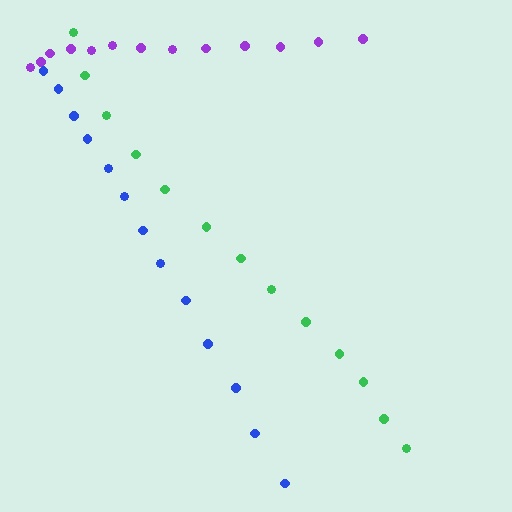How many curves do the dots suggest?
There are 3 distinct paths.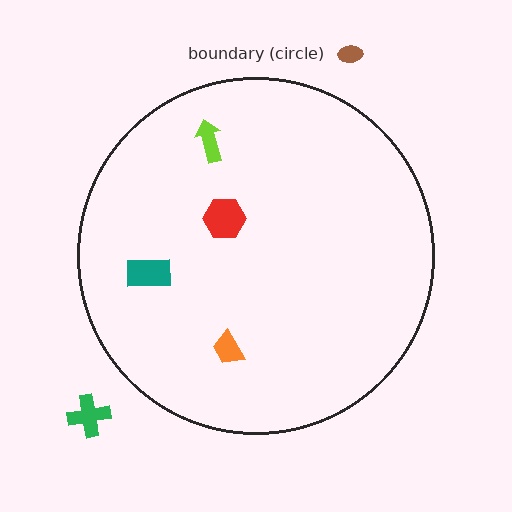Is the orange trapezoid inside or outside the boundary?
Inside.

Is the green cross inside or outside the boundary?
Outside.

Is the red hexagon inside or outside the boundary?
Inside.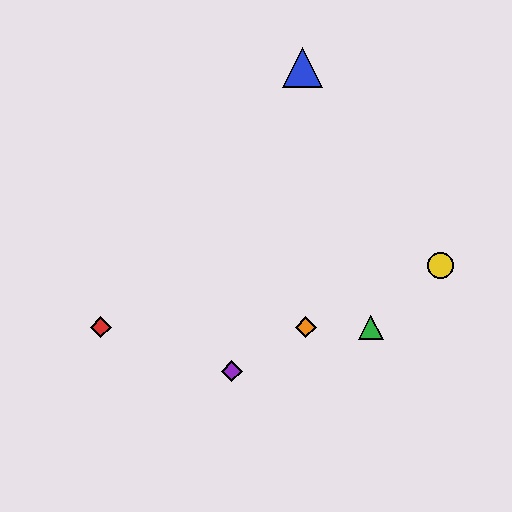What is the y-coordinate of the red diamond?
The red diamond is at y≈327.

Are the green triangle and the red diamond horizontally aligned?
Yes, both are at y≈327.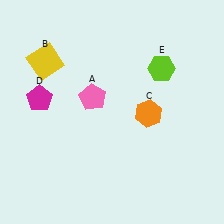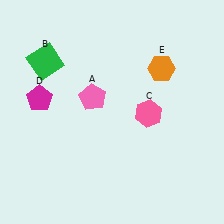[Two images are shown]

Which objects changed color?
B changed from yellow to green. C changed from orange to pink. E changed from lime to orange.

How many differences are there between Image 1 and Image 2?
There are 3 differences between the two images.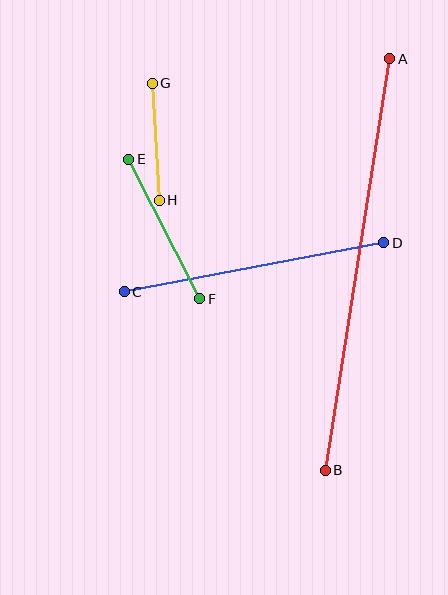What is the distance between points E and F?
The distance is approximately 156 pixels.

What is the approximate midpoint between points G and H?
The midpoint is at approximately (156, 142) pixels.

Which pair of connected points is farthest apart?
Points A and B are farthest apart.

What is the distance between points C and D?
The distance is approximately 264 pixels.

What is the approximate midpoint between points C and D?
The midpoint is at approximately (254, 267) pixels.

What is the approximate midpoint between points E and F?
The midpoint is at approximately (164, 229) pixels.